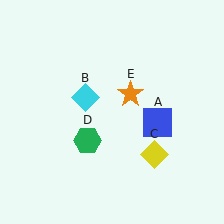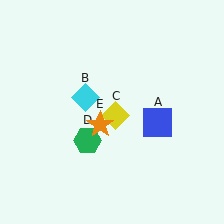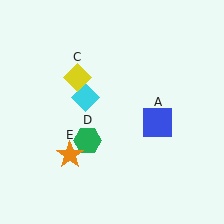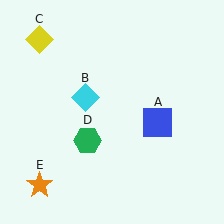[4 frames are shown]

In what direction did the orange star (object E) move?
The orange star (object E) moved down and to the left.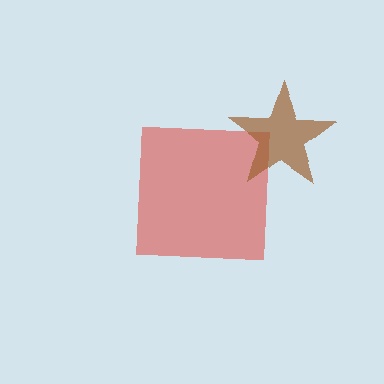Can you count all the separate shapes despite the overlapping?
Yes, there are 2 separate shapes.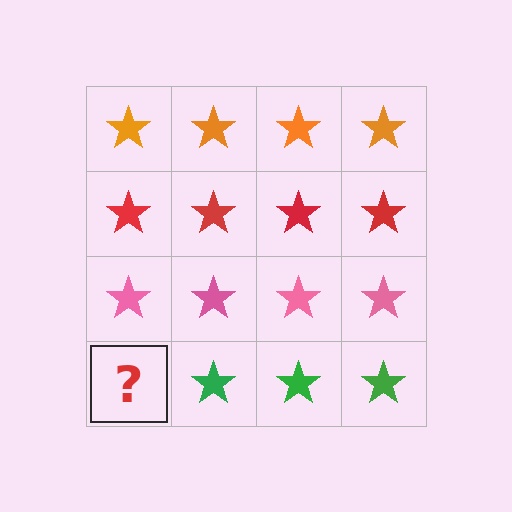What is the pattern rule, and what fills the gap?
The rule is that each row has a consistent color. The gap should be filled with a green star.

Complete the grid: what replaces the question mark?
The question mark should be replaced with a green star.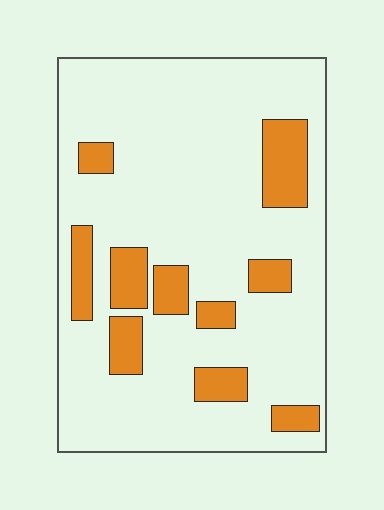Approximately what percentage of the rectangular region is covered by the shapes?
Approximately 20%.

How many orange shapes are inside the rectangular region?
10.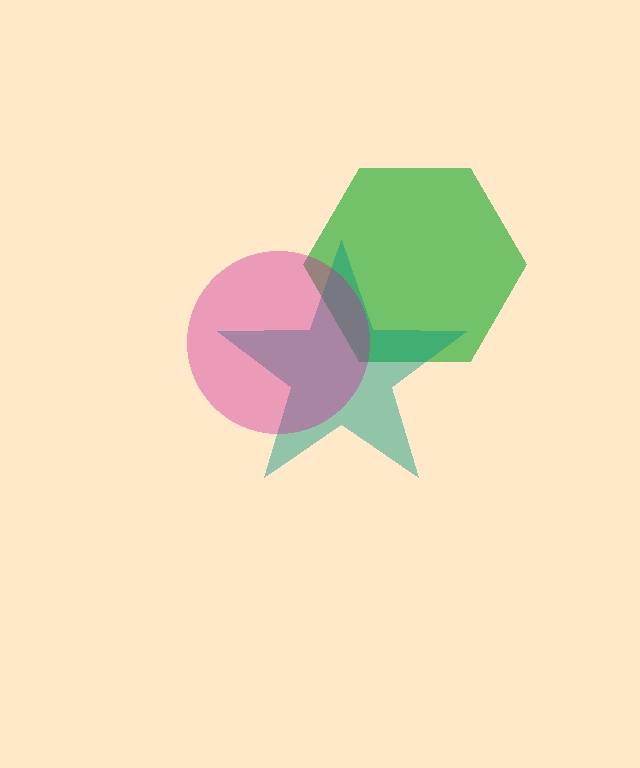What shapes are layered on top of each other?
The layered shapes are: a green hexagon, a teal star, a magenta circle.